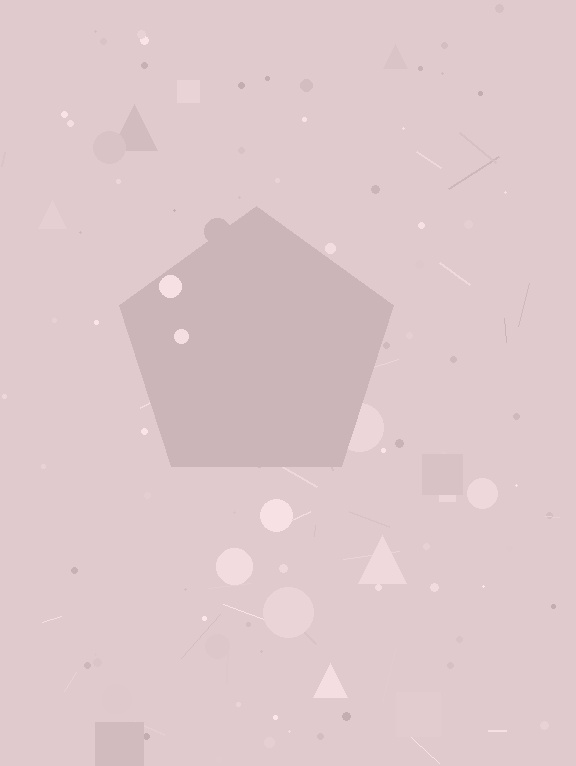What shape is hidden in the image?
A pentagon is hidden in the image.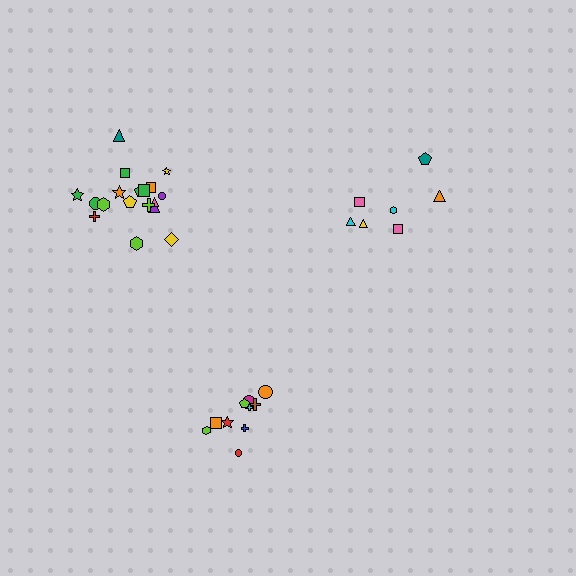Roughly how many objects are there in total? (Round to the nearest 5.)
Roughly 35 objects in total.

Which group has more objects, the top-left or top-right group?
The top-left group.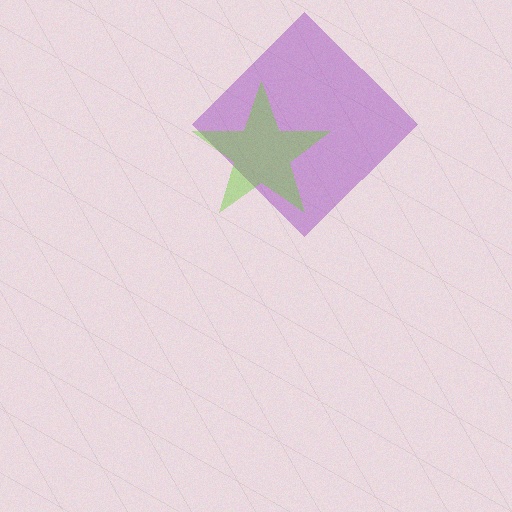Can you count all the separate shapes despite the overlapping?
Yes, there are 2 separate shapes.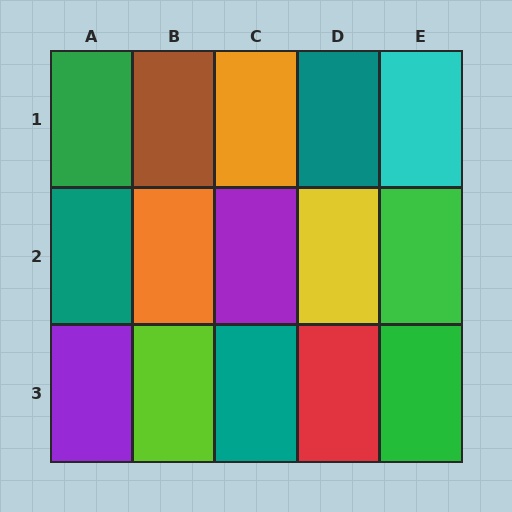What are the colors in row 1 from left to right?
Green, brown, orange, teal, cyan.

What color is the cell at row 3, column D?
Red.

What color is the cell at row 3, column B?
Lime.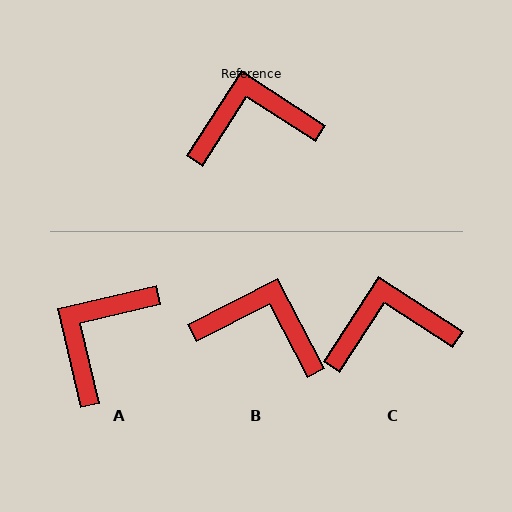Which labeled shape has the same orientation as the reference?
C.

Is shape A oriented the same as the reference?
No, it is off by about 46 degrees.